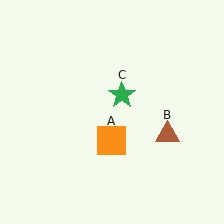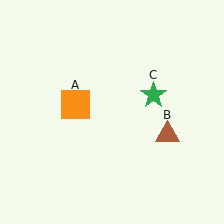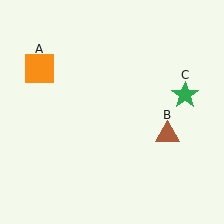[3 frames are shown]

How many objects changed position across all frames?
2 objects changed position: orange square (object A), green star (object C).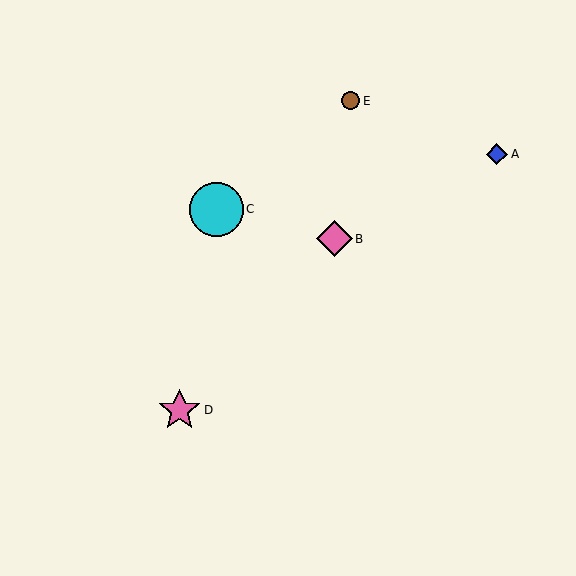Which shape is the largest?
The cyan circle (labeled C) is the largest.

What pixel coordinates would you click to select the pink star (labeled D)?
Click at (179, 410) to select the pink star D.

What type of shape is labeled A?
Shape A is a blue diamond.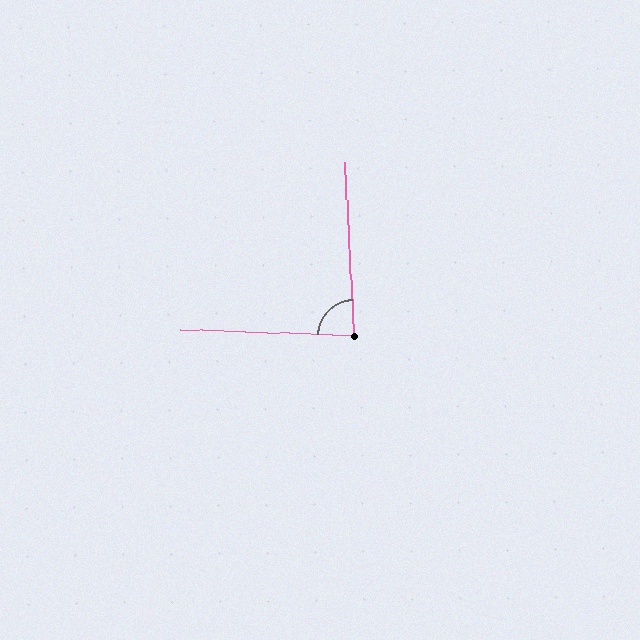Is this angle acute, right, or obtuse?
It is acute.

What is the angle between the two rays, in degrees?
Approximately 85 degrees.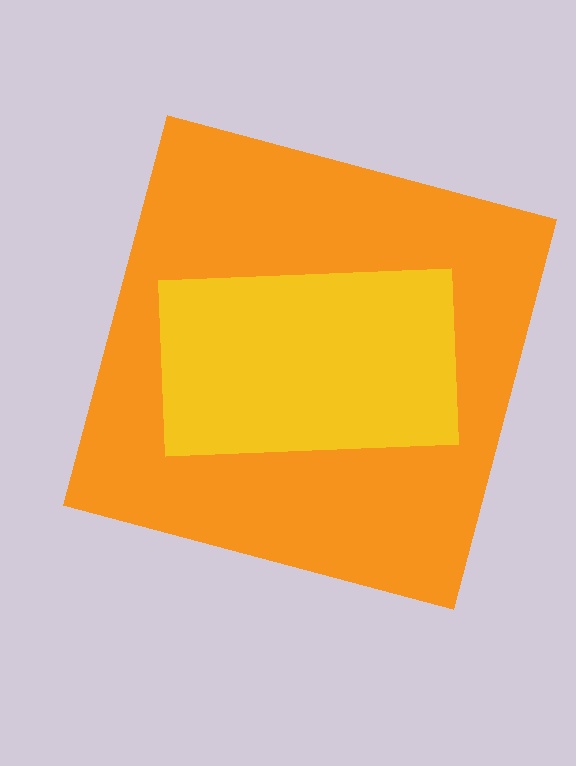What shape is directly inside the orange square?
The yellow rectangle.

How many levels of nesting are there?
2.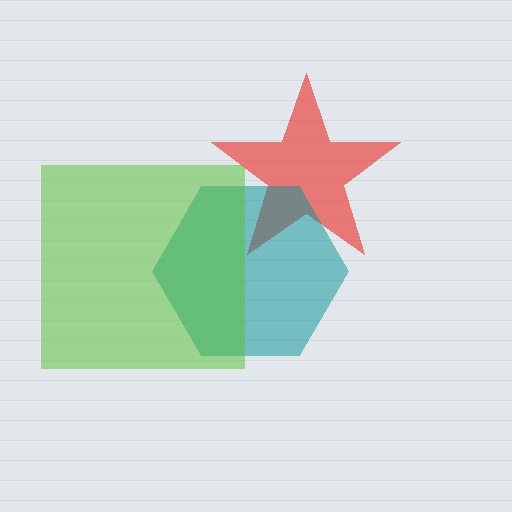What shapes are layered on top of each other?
The layered shapes are: a red star, a teal hexagon, a lime square.